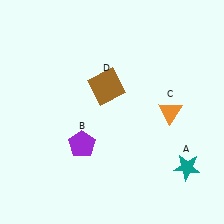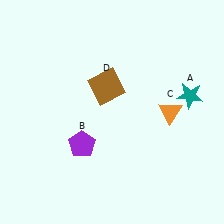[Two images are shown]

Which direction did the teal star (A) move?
The teal star (A) moved up.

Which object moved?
The teal star (A) moved up.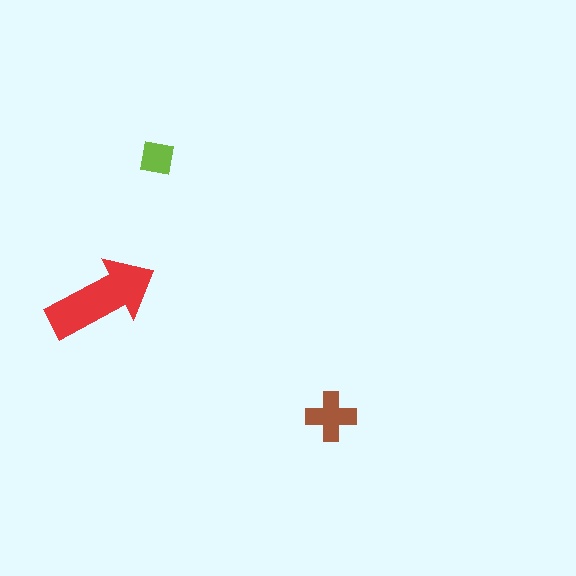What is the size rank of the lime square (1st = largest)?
3rd.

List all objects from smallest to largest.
The lime square, the brown cross, the red arrow.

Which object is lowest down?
The brown cross is bottommost.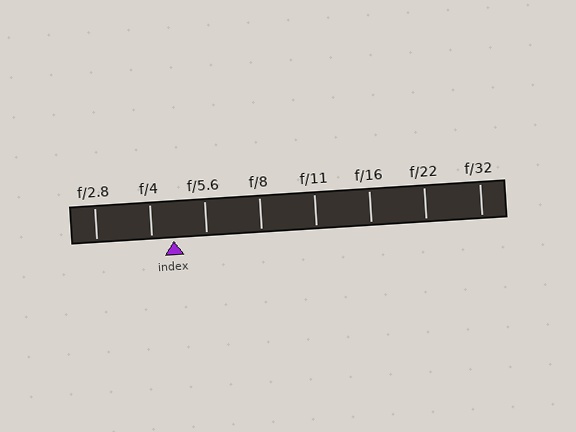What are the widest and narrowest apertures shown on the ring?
The widest aperture shown is f/2.8 and the narrowest is f/32.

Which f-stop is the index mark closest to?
The index mark is closest to f/4.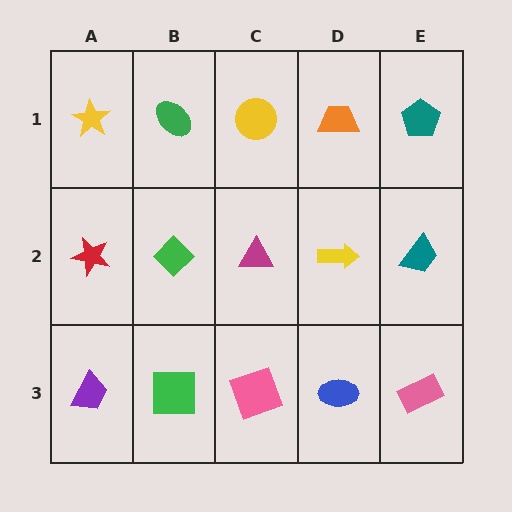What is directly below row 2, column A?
A purple trapezoid.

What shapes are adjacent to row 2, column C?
A yellow circle (row 1, column C), a pink square (row 3, column C), a green diamond (row 2, column B), a yellow arrow (row 2, column D).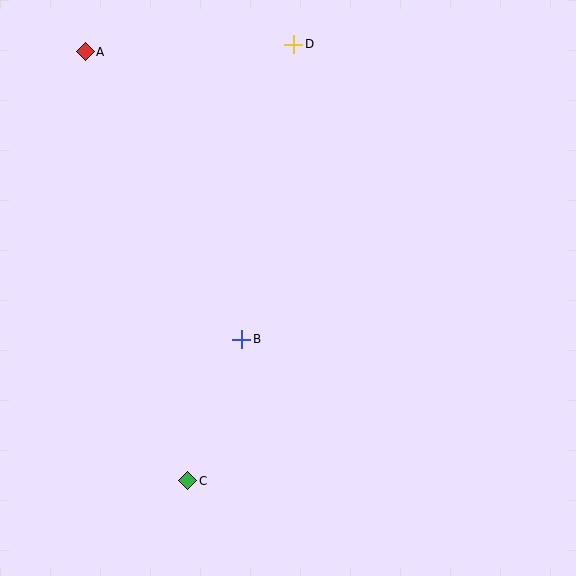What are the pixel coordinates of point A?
Point A is at (85, 52).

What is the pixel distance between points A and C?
The distance between A and C is 441 pixels.